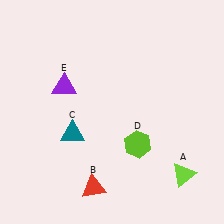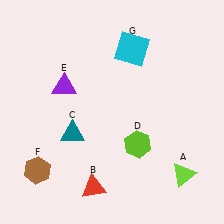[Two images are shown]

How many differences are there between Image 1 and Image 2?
There are 2 differences between the two images.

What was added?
A brown hexagon (F), a cyan square (G) were added in Image 2.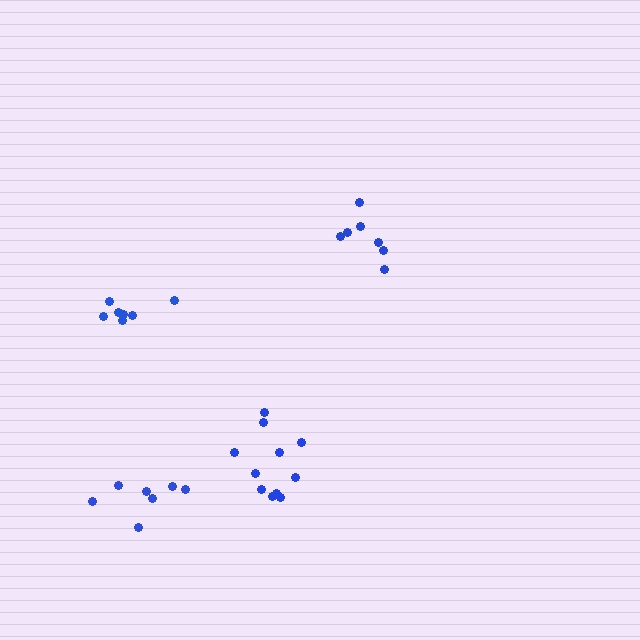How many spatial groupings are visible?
There are 4 spatial groupings.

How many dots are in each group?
Group 1: 11 dots, Group 2: 7 dots, Group 3: 7 dots, Group 4: 7 dots (32 total).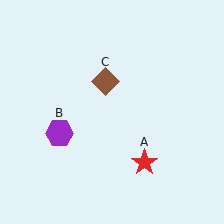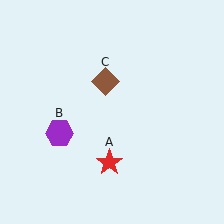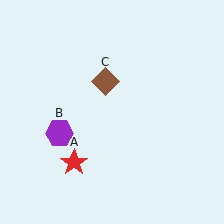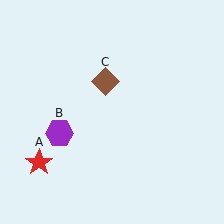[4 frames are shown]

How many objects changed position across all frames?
1 object changed position: red star (object A).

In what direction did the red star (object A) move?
The red star (object A) moved left.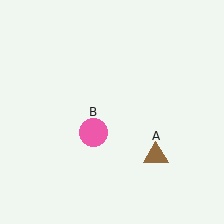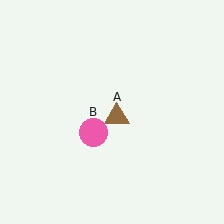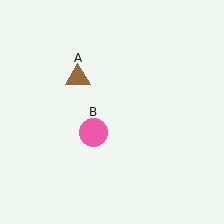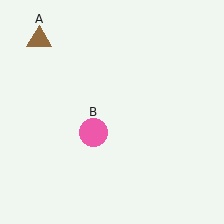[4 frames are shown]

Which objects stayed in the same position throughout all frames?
Pink circle (object B) remained stationary.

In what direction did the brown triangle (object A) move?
The brown triangle (object A) moved up and to the left.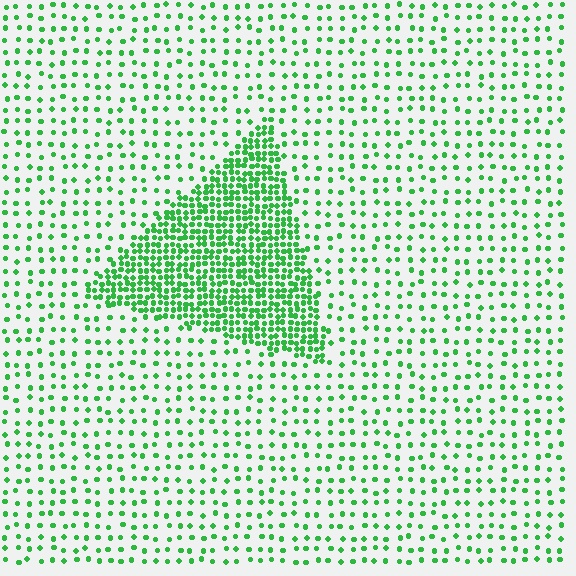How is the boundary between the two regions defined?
The boundary is defined by a change in element density (approximately 3.1x ratio). All elements are the same color, size, and shape.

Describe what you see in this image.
The image contains small green elements arranged at two different densities. A triangle-shaped region is visible where the elements are more densely packed than the surrounding area.